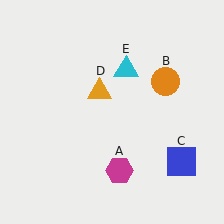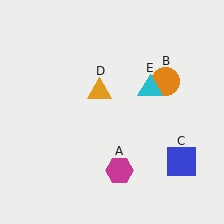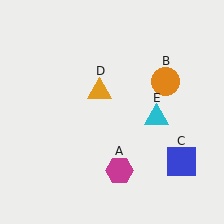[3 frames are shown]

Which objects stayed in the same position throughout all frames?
Magenta hexagon (object A) and orange circle (object B) and blue square (object C) and orange triangle (object D) remained stationary.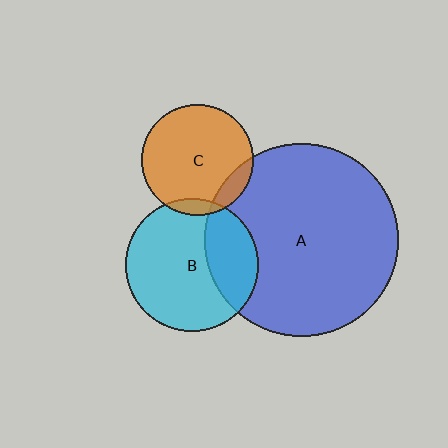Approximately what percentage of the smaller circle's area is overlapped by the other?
Approximately 5%.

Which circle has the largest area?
Circle A (blue).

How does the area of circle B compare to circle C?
Approximately 1.4 times.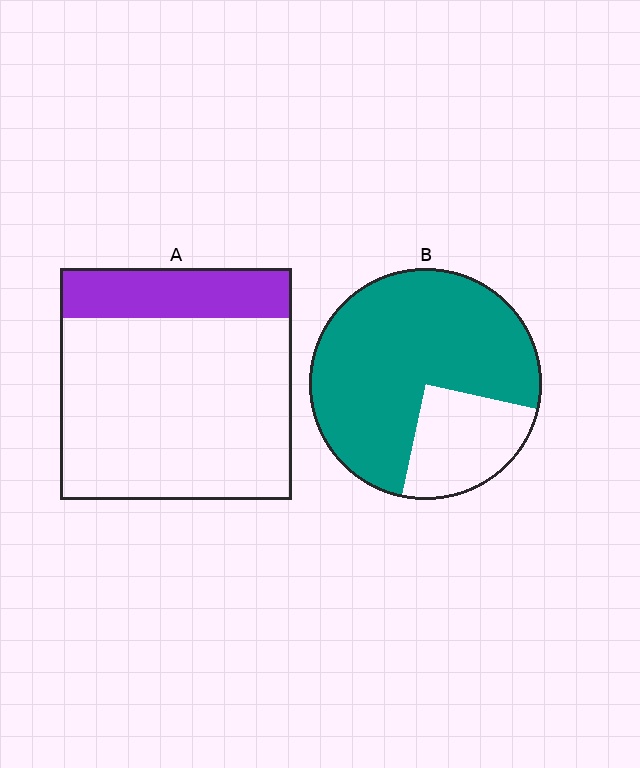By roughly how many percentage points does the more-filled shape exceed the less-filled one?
By roughly 55 percentage points (B over A).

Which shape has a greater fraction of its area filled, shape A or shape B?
Shape B.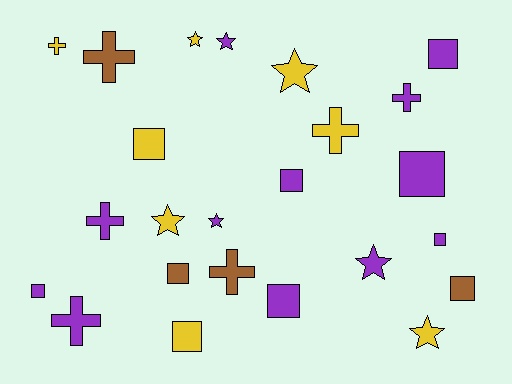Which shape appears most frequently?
Square, with 10 objects.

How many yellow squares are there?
There are 2 yellow squares.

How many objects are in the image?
There are 24 objects.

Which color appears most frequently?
Purple, with 12 objects.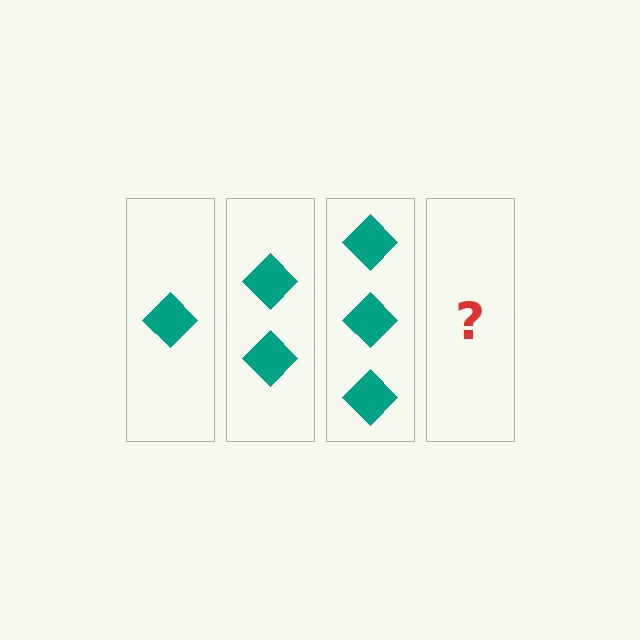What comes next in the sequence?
The next element should be 4 diamonds.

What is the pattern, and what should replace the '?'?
The pattern is that each step adds one more diamond. The '?' should be 4 diamonds.